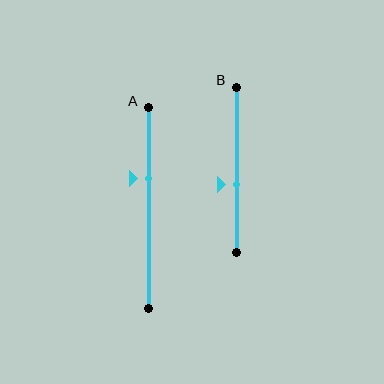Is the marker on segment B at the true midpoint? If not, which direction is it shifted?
No, the marker on segment B is shifted downward by about 9% of the segment length.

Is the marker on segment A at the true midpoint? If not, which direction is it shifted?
No, the marker on segment A is shifted upward by about 15% of the segment length.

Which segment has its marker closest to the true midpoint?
Segment B has its marker closest to the true midpoint.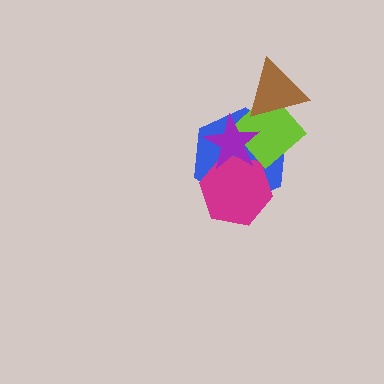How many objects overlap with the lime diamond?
4 objects overlap with the lime diamond.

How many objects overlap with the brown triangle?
2 objects overlap with the brown triangle.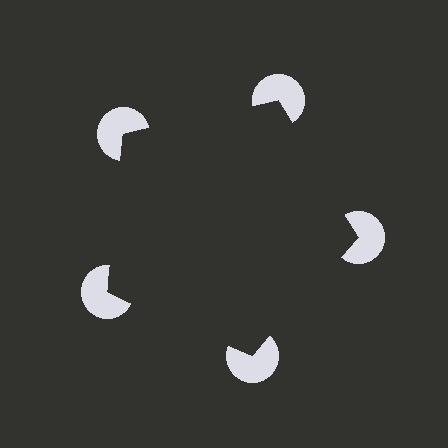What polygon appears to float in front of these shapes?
An illusory pentagon — its edges are inferred from the aligned wedge cuts in the pac-man discs, not physically drawn.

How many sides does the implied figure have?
5 sides.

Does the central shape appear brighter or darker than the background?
It typically appears slightly darker than the background, even though no actual brightness change is drawn.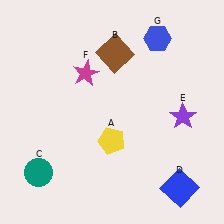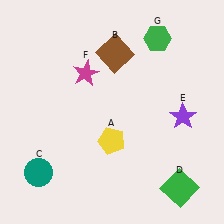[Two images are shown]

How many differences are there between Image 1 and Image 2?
There are 2 differences between the two images.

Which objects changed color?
D changed from blue to green. G changed from blue to green.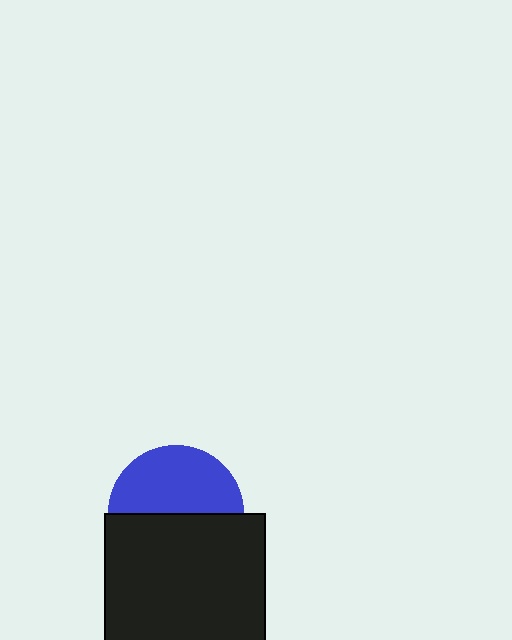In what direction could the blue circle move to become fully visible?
The blue circle could move up. That would shift it out from behind the black square entirely.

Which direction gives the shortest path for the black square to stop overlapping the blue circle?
Moving down gives the shortest separation.